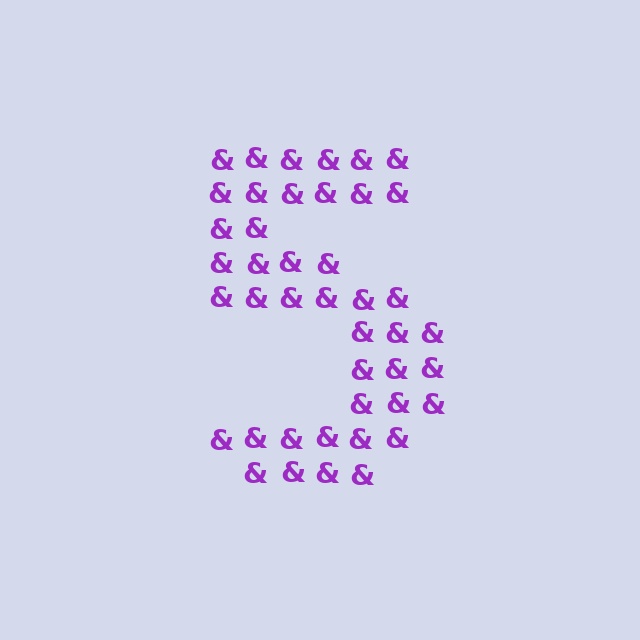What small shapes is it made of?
It is made of small ampersands.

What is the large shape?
The large shape is the digit 5.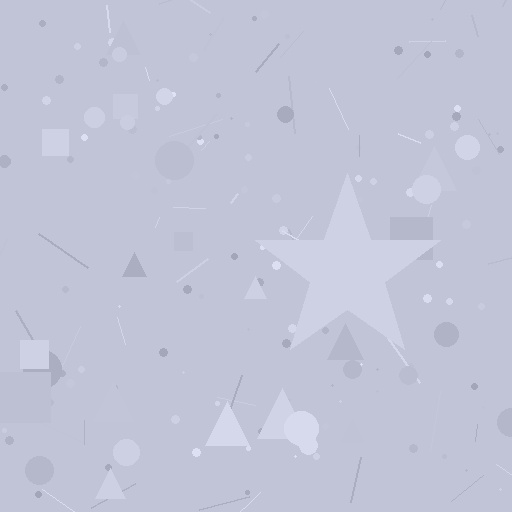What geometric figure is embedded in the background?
A star is embedded in the background.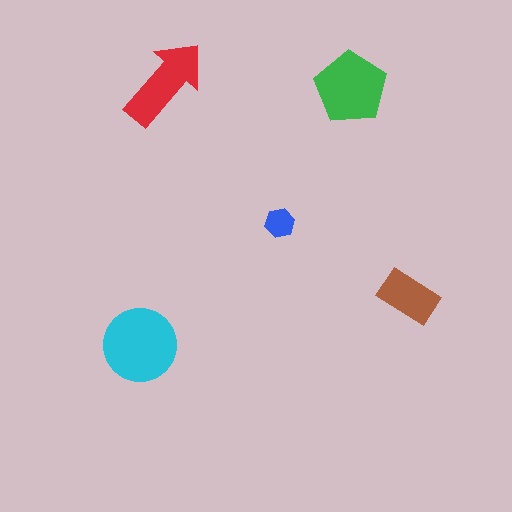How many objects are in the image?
There are 5 objects in the image.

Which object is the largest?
The cyan circle.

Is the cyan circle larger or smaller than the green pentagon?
Larger.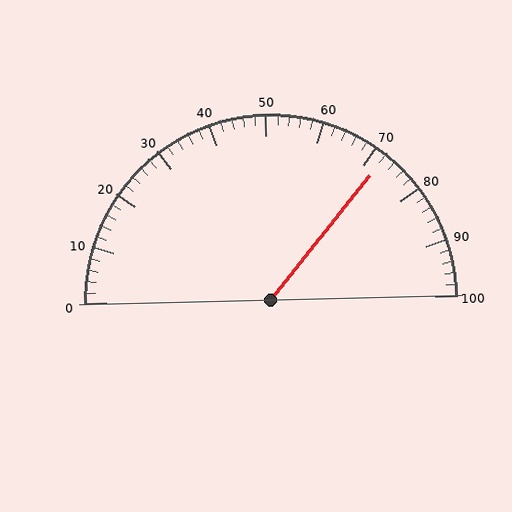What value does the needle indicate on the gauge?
The needle indicates approximately 72.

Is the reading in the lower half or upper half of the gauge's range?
The reading is in the upper half of the range (0 to 100).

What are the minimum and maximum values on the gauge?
The gauge ranges from 0 to 100.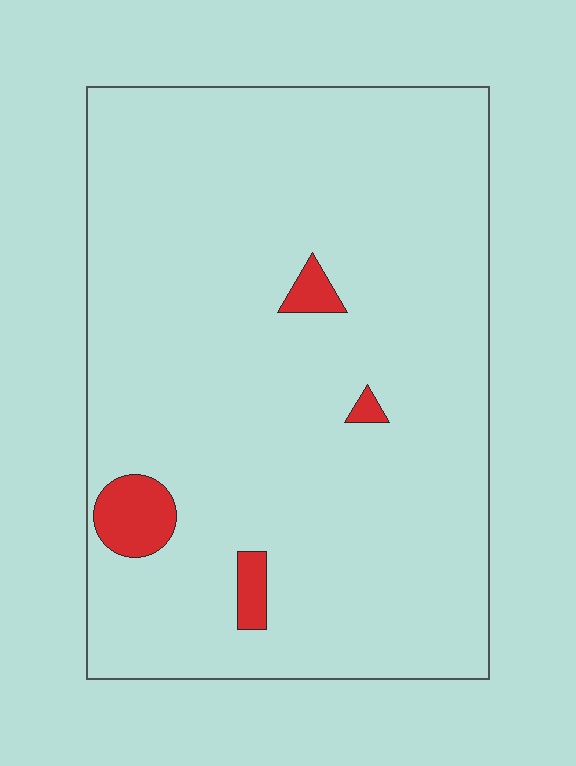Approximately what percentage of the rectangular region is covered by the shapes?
Approximately 5%.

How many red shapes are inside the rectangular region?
4.